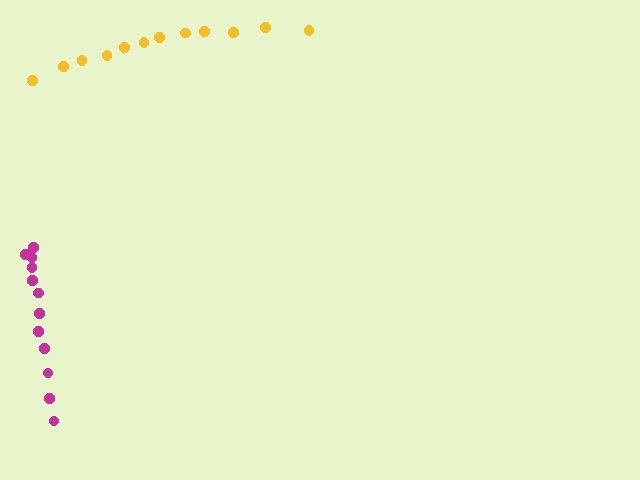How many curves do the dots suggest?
There are 2 distinct paths.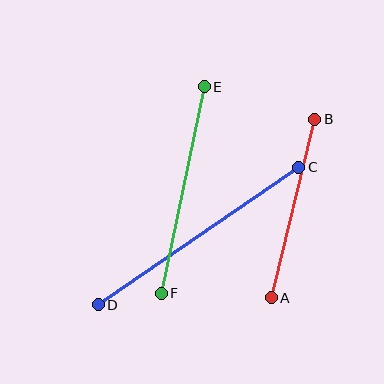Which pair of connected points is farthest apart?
Points C and D are farthest apart.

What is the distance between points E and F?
The distance is approximately 211 pixels.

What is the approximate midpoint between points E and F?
The midpoint is at approximately (183, 190) pixels.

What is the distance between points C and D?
The distance is approximately 243 pixels.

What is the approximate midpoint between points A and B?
The midpoint is at approximately (293, 209) pixels.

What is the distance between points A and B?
The distance is approximately 184 pixels.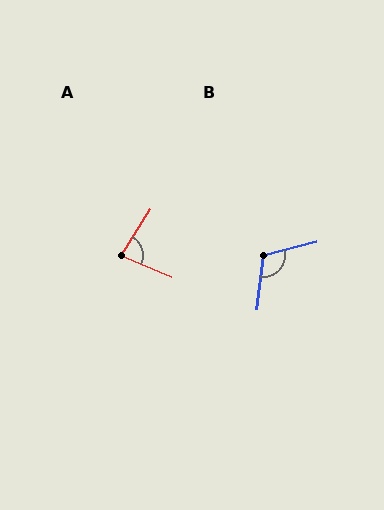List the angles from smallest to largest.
A (80°), B (111°).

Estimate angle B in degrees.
Approximately 111 degrees.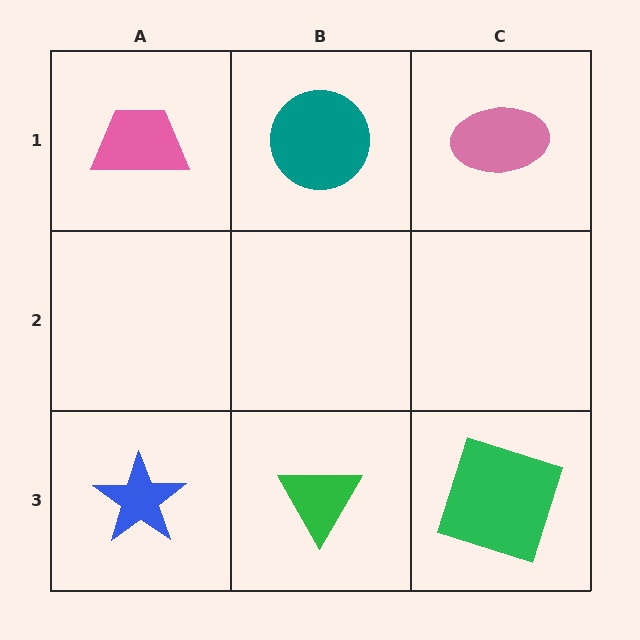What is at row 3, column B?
A green triangle.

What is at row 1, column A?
A pink trapezoid.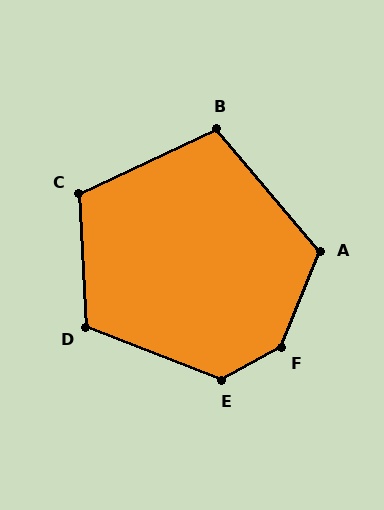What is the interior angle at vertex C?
Approximately 112 degrees (obtuse).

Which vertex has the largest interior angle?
F, at approximately 141 degrees.